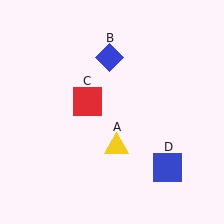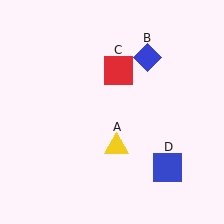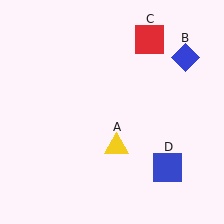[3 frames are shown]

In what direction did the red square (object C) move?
The red square (object C) moved up and to the right.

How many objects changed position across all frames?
2 objects changed position: blue diamond (object B), red square (object C).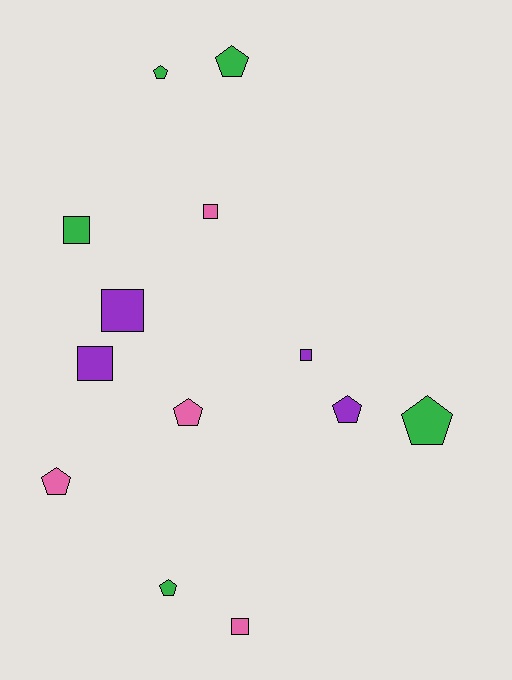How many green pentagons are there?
There are 4 green pentagons.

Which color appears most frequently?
Green, with 5 objects.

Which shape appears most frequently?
Pentagon, with 7 objects.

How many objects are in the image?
There are 13 objects.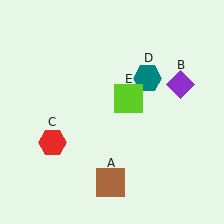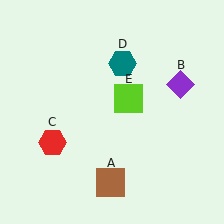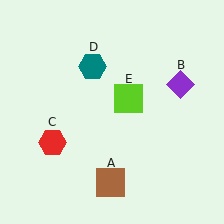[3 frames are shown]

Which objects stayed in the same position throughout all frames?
Brown square (object A) and purple diamond (object B) and red hexagon (object C) and lime square (object E) remained stationary.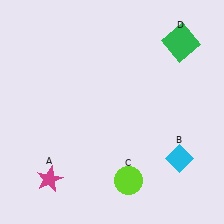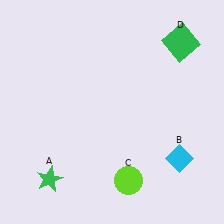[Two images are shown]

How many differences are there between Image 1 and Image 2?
There is 1 difference between the two images.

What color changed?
The star (A) changed from magenta in Image 1 to green in Image 2.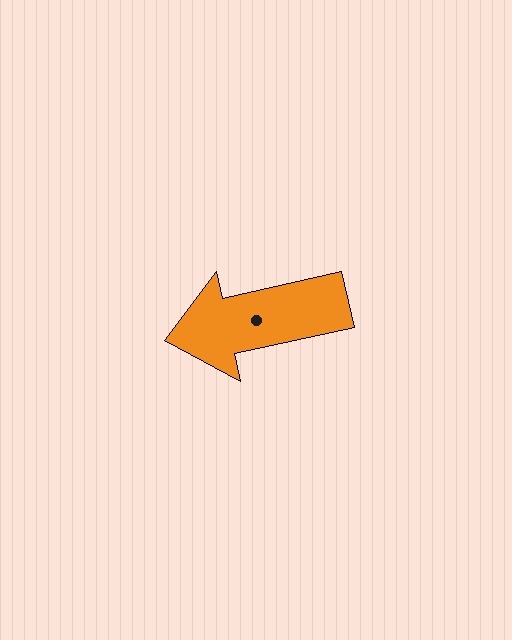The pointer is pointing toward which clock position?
Roughly 9 o'clock.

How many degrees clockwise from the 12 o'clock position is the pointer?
Approximately 257 degrees.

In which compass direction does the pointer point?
West.